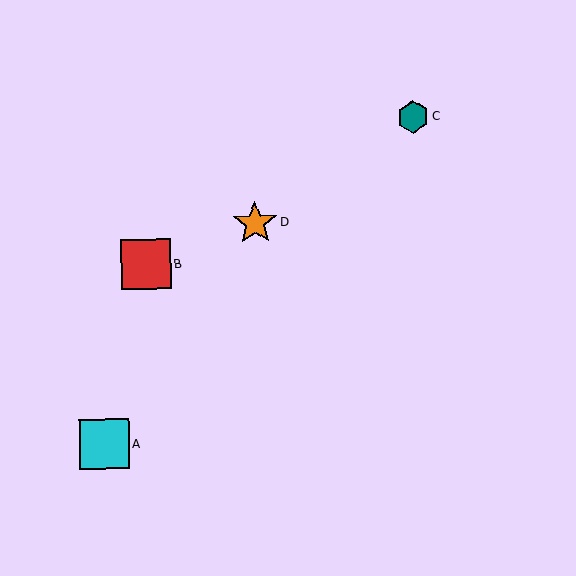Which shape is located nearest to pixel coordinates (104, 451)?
The cyan square (labeled A) at (105, 444) is nearest to that location.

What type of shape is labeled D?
Shape D is an orange star.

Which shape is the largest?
The red square (labeled B) is the largest.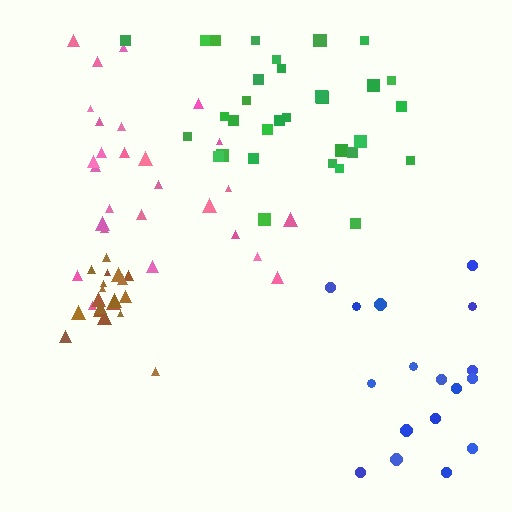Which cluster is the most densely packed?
Brown.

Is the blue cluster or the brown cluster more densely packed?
Brown.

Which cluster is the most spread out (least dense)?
Blue.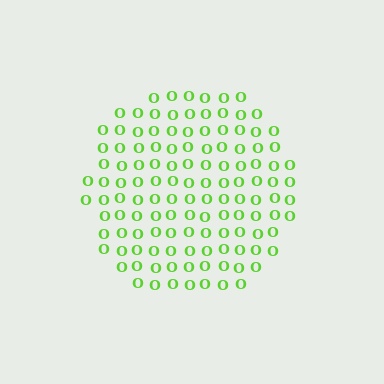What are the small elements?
The small elements are letter O's.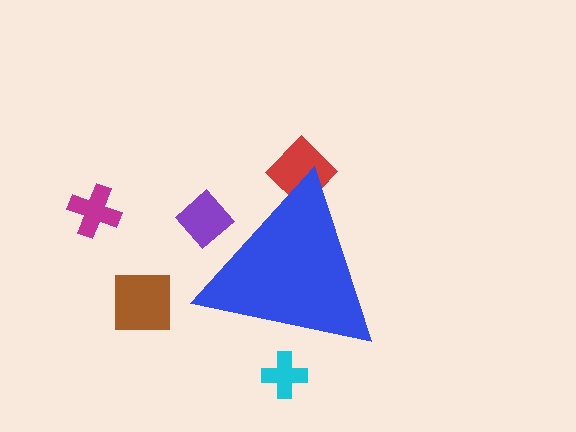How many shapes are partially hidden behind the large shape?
3 shapes are partially hidden.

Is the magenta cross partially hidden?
No, the magenta cross is fully visible.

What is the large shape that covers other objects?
A blue triangle.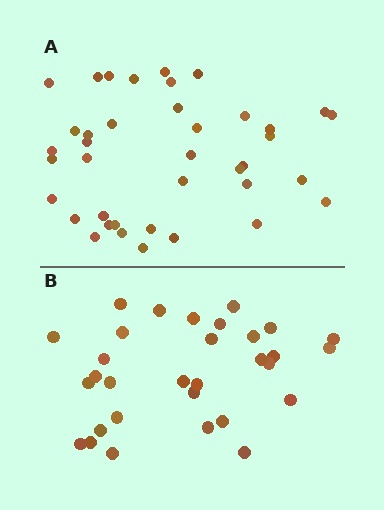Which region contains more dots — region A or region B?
Region A (the top region) has more dots.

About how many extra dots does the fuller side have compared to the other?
Region A has roughly 8 or so more dots than region B.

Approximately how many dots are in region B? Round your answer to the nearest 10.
About 30 dots. (The exact count is 31, which rounds to 30.)